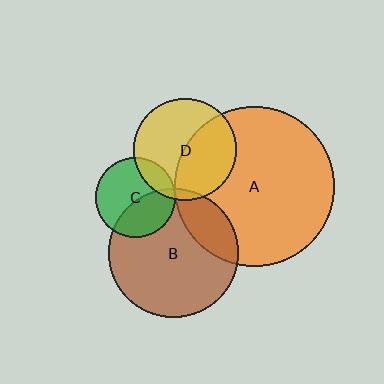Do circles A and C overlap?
Yes.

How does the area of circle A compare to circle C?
Approximately 4.0 times.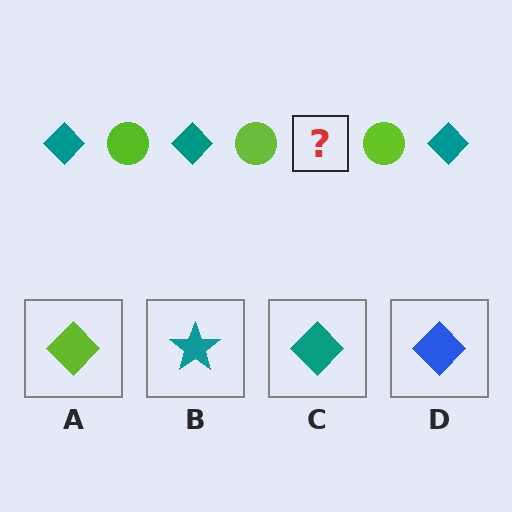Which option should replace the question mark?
Option C.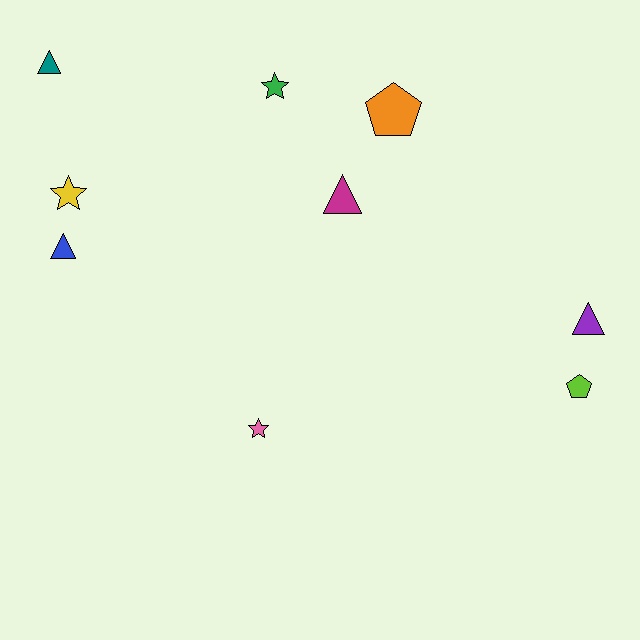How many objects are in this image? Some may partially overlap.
There are 9 objects.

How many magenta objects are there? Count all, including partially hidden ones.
There is 1 magenta object.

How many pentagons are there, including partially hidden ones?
There are 2 pentagons.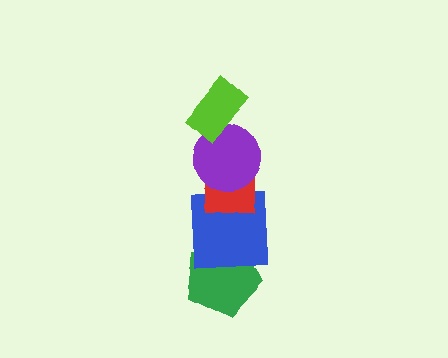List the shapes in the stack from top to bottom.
From top to bottom: the lime rectangle, the purple circle, the red square, the blue square, the green pentagon.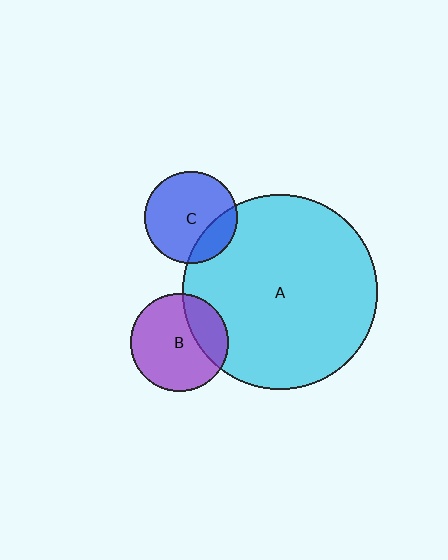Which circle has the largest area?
Circle A (cyan).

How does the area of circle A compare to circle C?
Approximately 4.4 times.